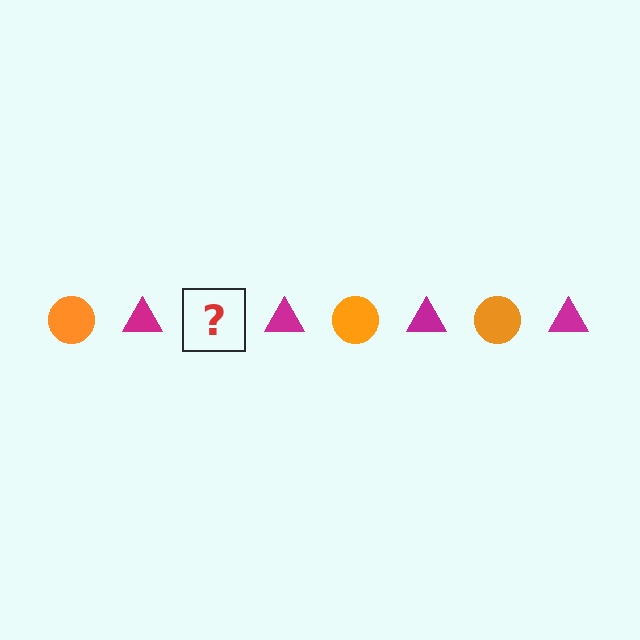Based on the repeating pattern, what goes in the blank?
The blank should be an orange circle.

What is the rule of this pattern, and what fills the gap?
The rule is that the pattern alternates between orange circle and magenta triangle. The gap should be filled with an orange circle.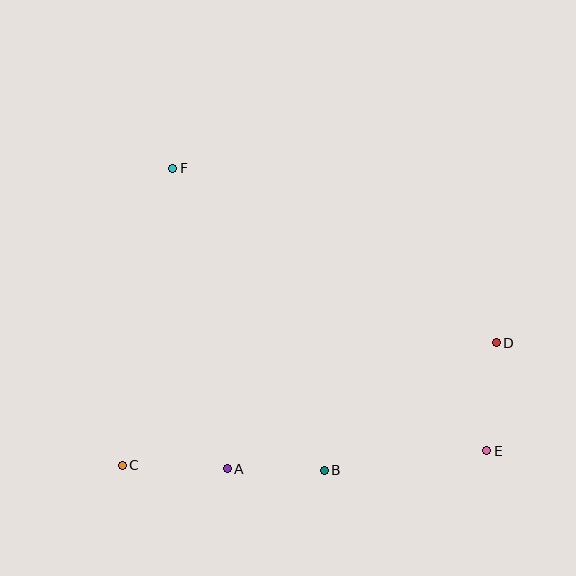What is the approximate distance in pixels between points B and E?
The distance between B and E is approximately 164 pixels.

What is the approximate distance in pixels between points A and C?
The distance between A and C is approximately 105 pixels.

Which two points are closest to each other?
Points A and B are closest to each other.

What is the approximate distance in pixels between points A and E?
The distance between A and E is approximately 260 pixels.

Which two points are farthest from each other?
Points E and F are farthest from each other.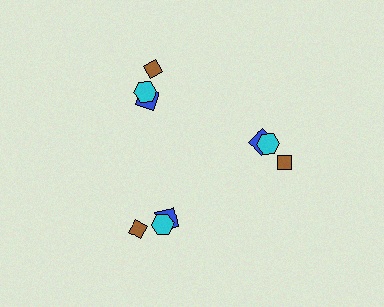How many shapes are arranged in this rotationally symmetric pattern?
There are 9 shapes, arranged in 3 groups of 3.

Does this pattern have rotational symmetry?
Yes, this pattern has 3-fold rotational symmetry. It looks the same after rotating 120 degrees around the center.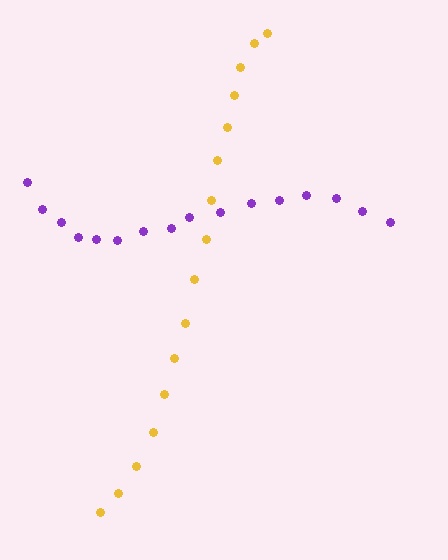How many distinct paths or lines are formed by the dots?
There are 2 distinct paths.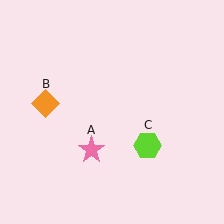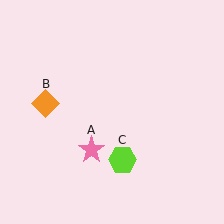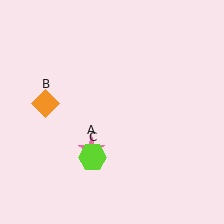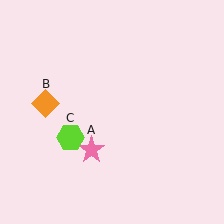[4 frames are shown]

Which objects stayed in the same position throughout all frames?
Pink star (object A) and orange diamond (object B) remained stationary.